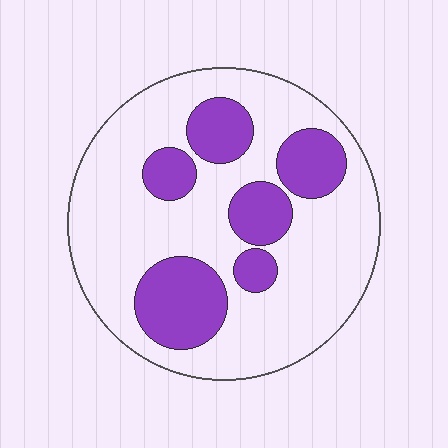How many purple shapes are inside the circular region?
6.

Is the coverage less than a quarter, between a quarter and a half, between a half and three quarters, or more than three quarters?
Between a quarter and a half.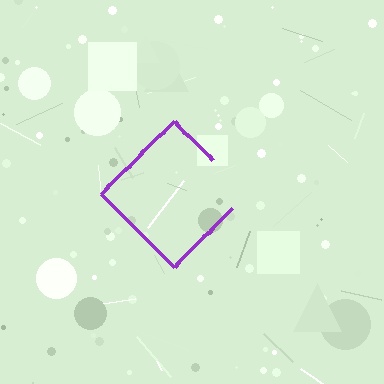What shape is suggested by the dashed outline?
The dashed outline suggests a diamond.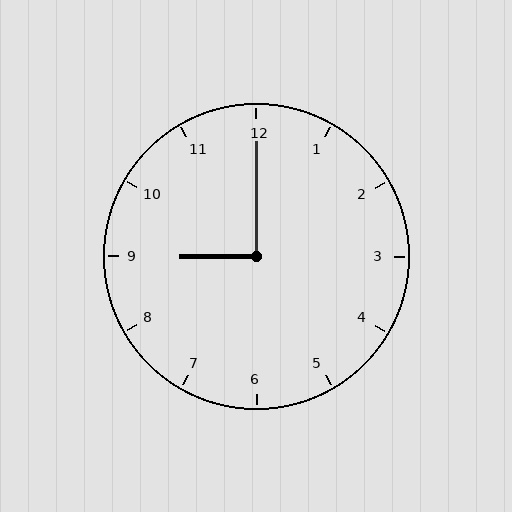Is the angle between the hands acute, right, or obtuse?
It is right.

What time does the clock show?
9:00.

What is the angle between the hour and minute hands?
Approximately 90 degrees.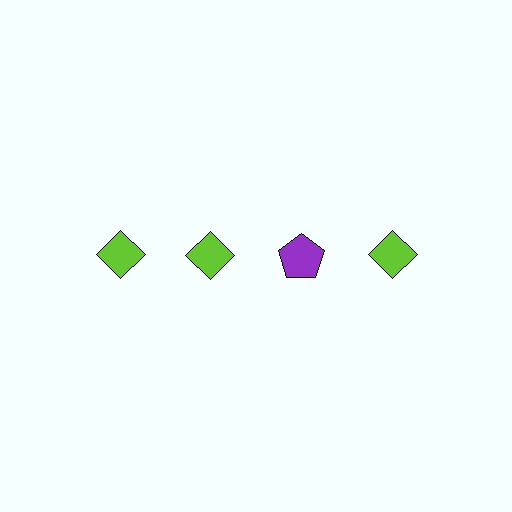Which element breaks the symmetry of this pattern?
The purple pentagon in the top row, center column breaks the symmetry. All other shapes are lime diamonds.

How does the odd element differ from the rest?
It differs in both color (purple instead of lime) and shape (pentagon instead of diamond).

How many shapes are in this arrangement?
There are 4 shapes arranged in a grid pattern.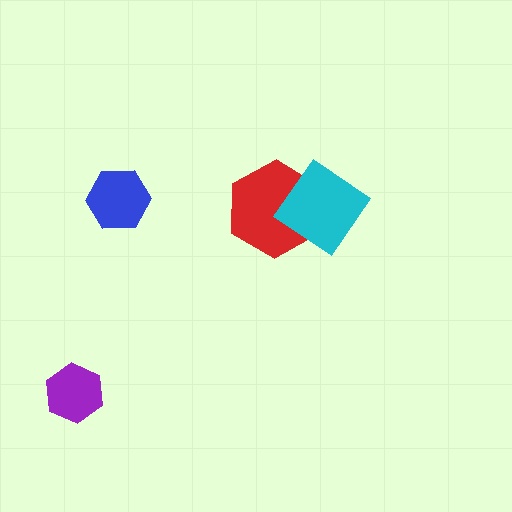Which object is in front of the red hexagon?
The cyan diamond is in front of the red hexagon.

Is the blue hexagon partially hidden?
No, no other shape covers it.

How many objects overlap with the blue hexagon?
0 objects overlap with the blue hexagon.